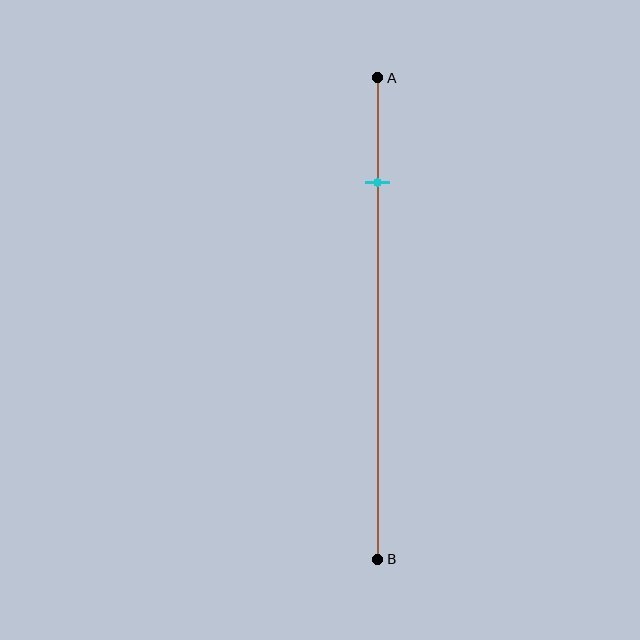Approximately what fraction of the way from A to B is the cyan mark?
The cyan mark is approximately 20% of the way from A to B.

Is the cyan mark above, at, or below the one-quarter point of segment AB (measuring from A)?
The cyan mark is above the one-quarter point of segment AB.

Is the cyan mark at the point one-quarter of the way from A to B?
No, the mark is at about 20% from A, not at the 25% one-quarter point.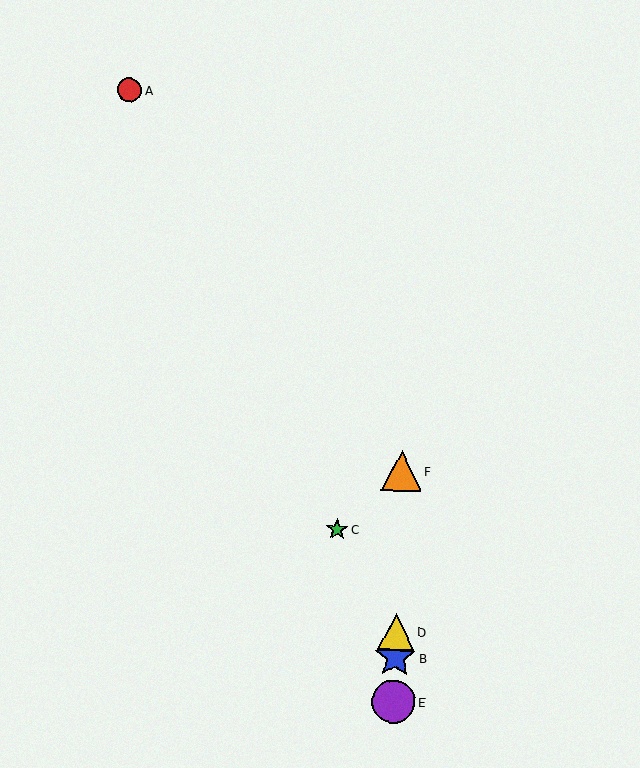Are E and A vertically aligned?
No, E is at x≈394 and A is at x≈129.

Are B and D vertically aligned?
Yes, both are at x≈395.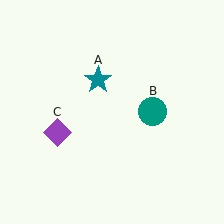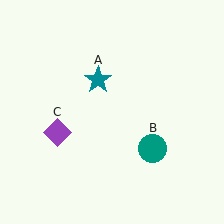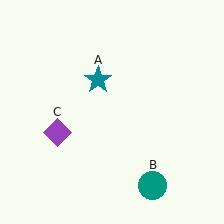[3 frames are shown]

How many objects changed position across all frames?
1 object changed position: teal circle (object B).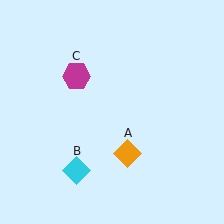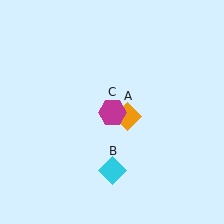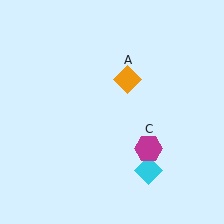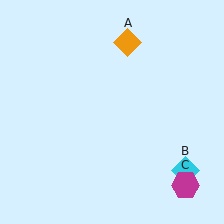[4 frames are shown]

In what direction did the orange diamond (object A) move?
The orange diamond (object A) moved up.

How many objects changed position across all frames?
3 objects changed position: orange diamond (object A), cyan diamond (object B), magenta hexagon (object C).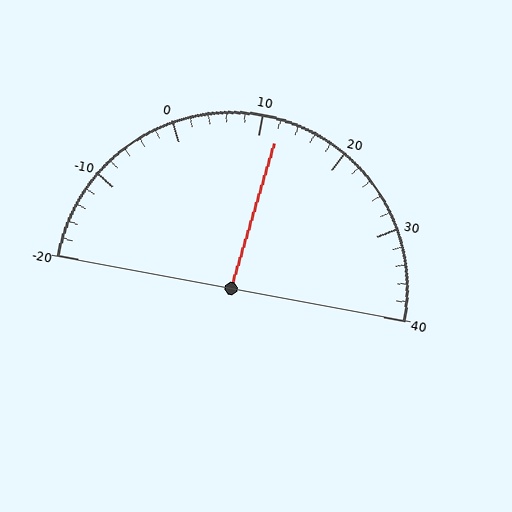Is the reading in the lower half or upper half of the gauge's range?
The reading is in the upper half of the range (-20 to 40).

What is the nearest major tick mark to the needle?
The nearest major tick mark is 10.